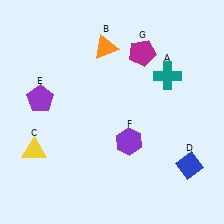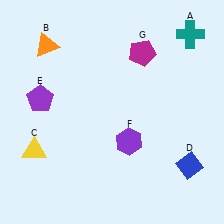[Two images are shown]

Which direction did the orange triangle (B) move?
The orange triangle (B) moved left.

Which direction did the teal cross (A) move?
The teal cross (A) moved up.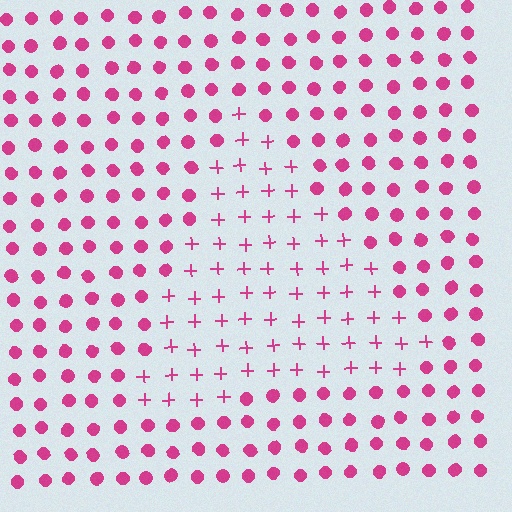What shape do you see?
I see a triangle.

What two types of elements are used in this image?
The image uses plus signs inside the triangle region and circles outside it.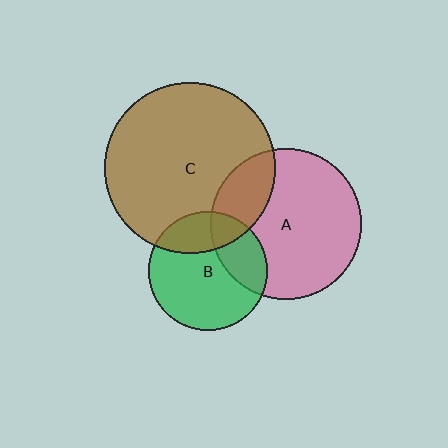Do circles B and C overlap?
Yes.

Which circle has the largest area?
Circle C (brown).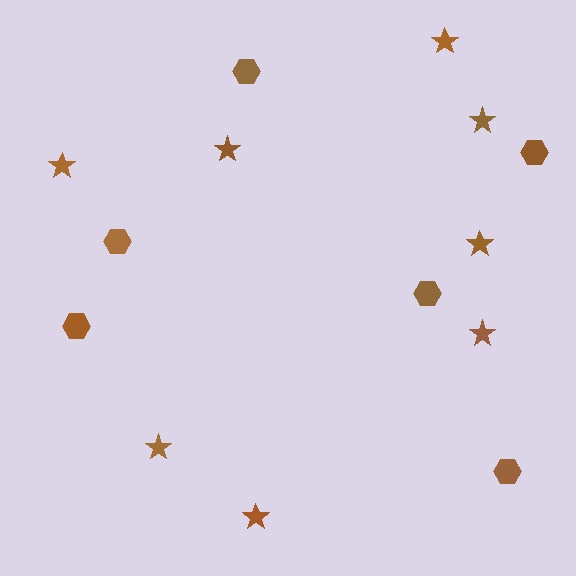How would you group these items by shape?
There are 2 groups: one group of stars (8) and one group of hexagons (6).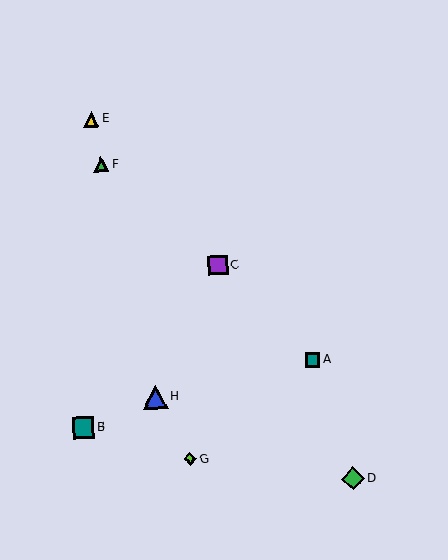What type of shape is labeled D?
Shape D is a green diamond.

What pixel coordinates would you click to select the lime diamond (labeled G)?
Click at (190, 459) to select the lime diamond G.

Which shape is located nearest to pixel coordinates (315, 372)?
The teal square (labeled A) at (313, 360) is nearest to that location.